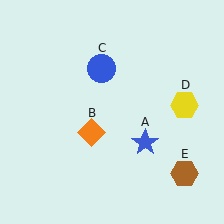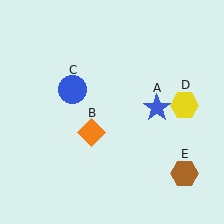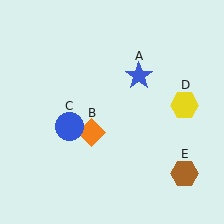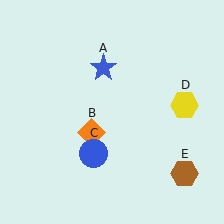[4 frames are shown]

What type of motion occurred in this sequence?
The blue star (object A), blue circle (object C) rotated counterclockwise around the center of the scene.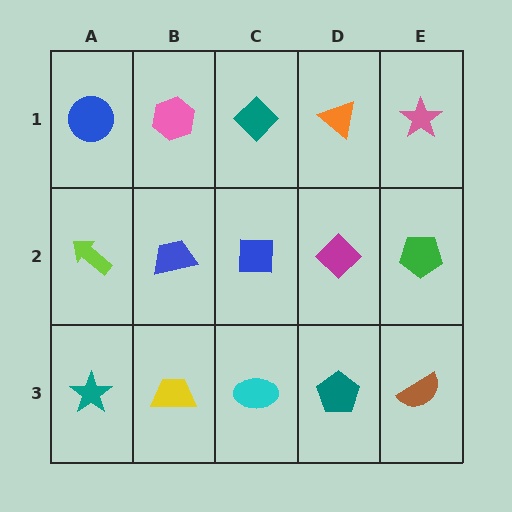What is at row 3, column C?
A cyan ellipse.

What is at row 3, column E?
A brown semicircle.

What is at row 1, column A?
A blue circle.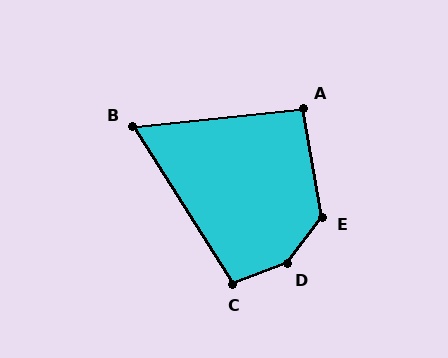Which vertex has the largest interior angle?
D, at approximately 148 degrees.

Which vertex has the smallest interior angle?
B, at approximately 64 degrees.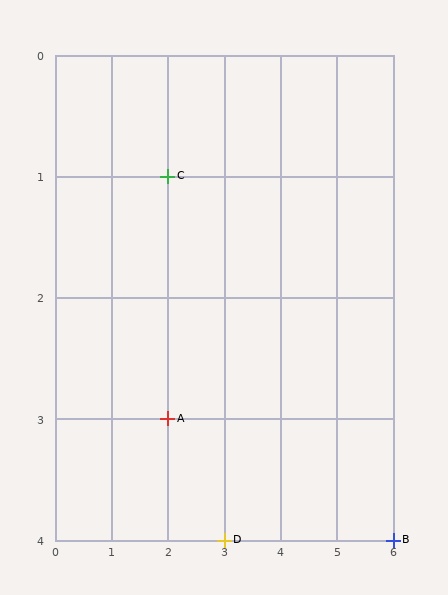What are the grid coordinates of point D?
Point D is at grid coordinates (3, 4).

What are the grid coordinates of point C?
Point C is at grid coordinates (2, 1).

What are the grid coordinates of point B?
Point B is at grid coordinates (6, 4).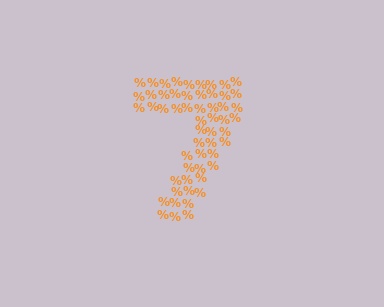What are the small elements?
The small elements are percent signs.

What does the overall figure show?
The overall figure shows the digit 7.